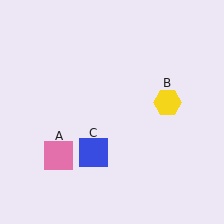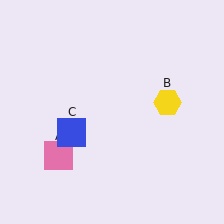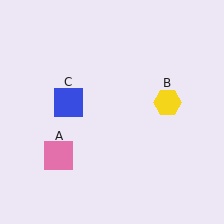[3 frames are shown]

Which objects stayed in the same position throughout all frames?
Pink square (object A) and yellow hexagon (object B) remained stationary.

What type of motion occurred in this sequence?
The blue square (object C) rotated clockwise around the center of the scene.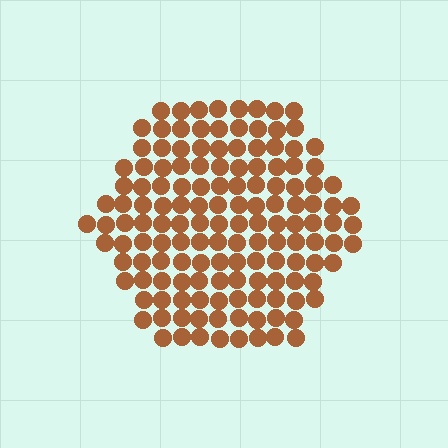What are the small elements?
The small elements are circles.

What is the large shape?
The large shape is a hexagon.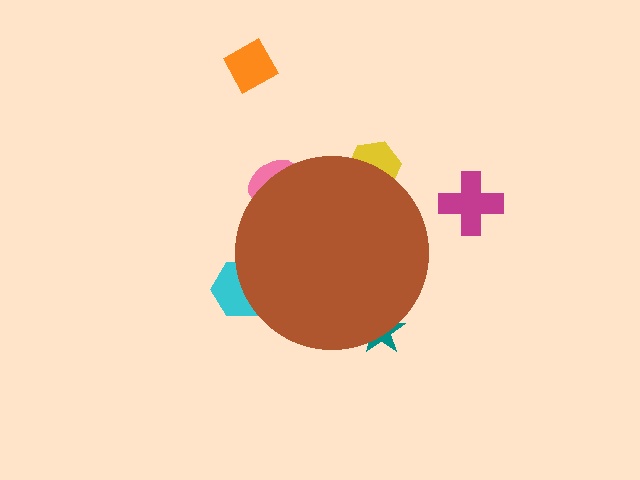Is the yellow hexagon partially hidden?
Yes, the yellow hexagon is partially hidden behind the brown circle.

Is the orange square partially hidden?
No, the orange square is fully visible.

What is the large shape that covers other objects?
A brown circle.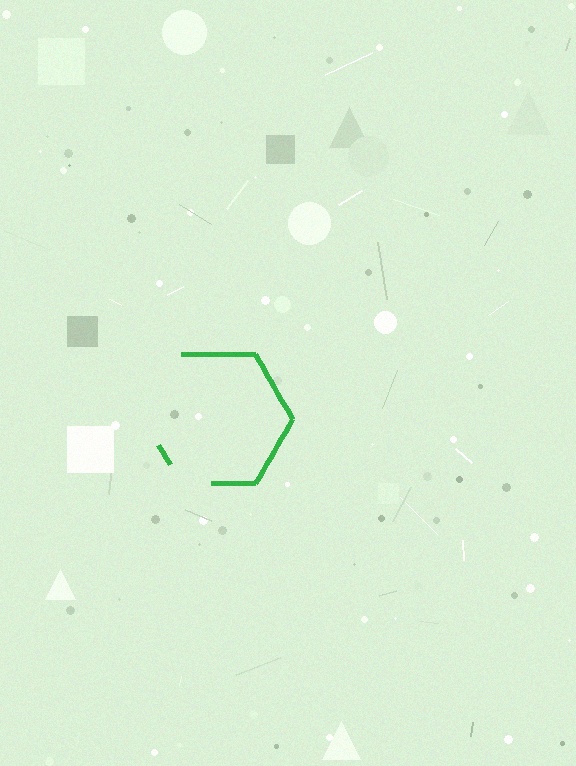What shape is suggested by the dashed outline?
The dashed outline suggests a hexagon.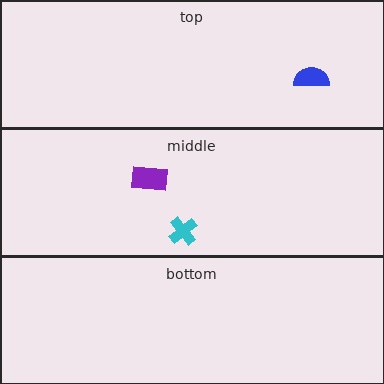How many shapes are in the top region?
1.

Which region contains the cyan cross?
The middle region.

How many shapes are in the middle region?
2.